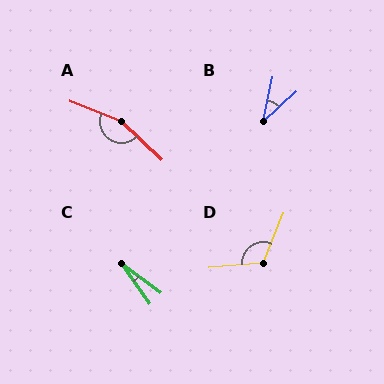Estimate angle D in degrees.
Approximately 117 degrees.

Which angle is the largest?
A, at approximately 159 degrees.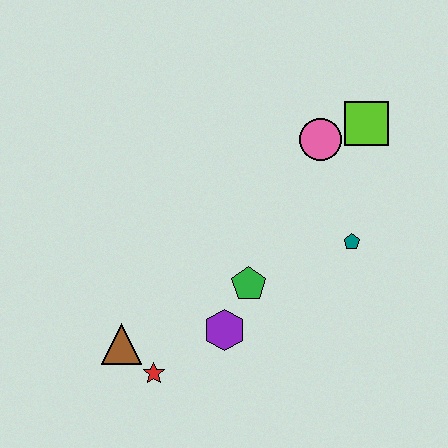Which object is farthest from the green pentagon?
The lime square is farthest from the green pentagon.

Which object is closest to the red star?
The brown triangle is closest to the red star.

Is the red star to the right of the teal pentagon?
No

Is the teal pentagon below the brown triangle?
No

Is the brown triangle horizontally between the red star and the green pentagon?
No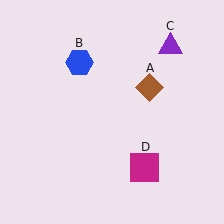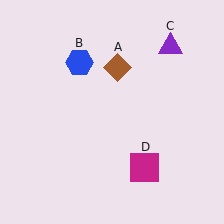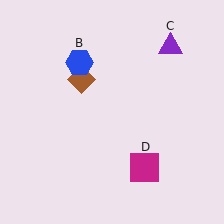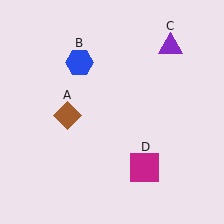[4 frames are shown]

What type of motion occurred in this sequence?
The brown diamond (object A) rotated counterclockwise around the center of the scene.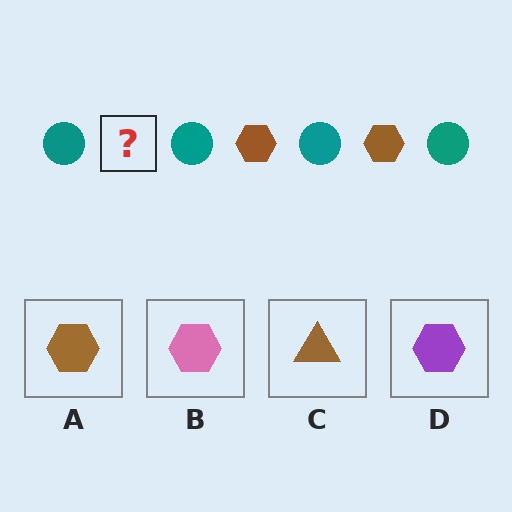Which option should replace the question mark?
Option A.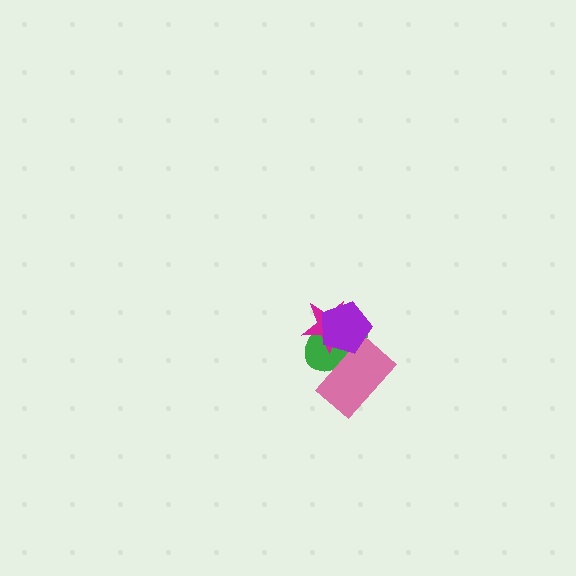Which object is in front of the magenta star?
The purple pentagon is in front of the magenta star.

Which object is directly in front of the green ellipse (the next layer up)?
The pink rectangle is directly in front of the green ellipse.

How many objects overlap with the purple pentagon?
3 objects overlap with the purple pentagon.